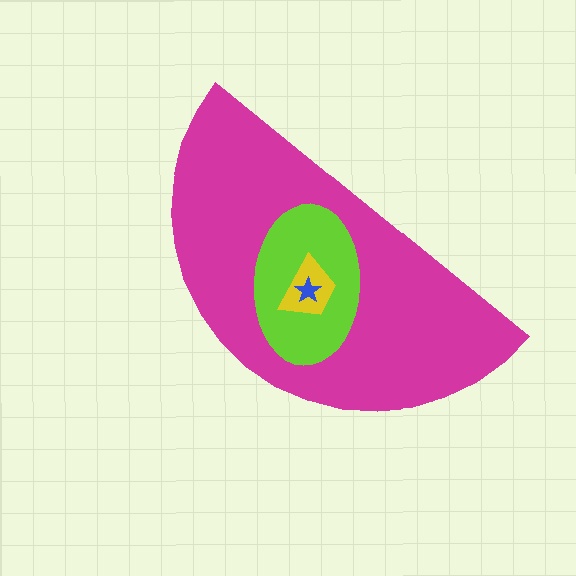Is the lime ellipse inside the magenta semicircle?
Yes.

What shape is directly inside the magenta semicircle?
The lime ellipse.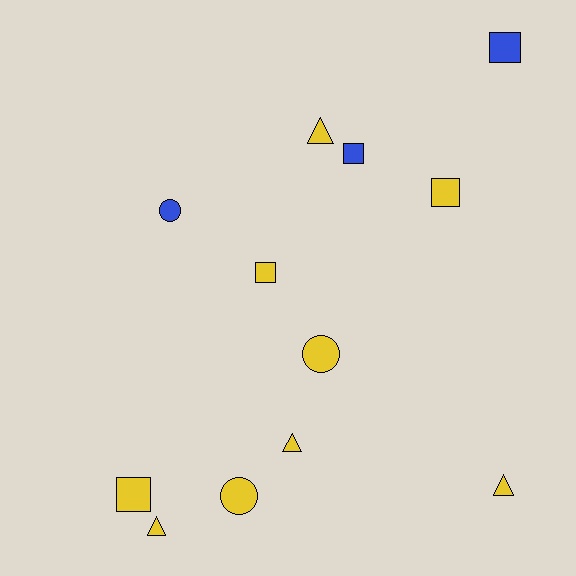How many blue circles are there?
There is 1 blue circle.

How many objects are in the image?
There are 12 objects.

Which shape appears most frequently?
Square, with 5 objects.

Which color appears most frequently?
Yellow, with 9 objects.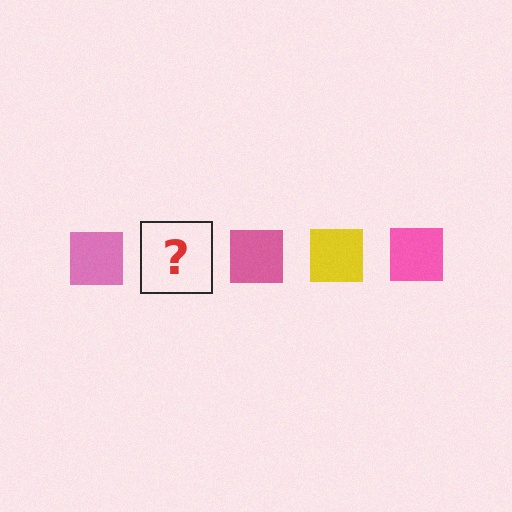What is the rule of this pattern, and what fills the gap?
The rule is that the pattern cycles through pink, yellow squares. The gap should be filled with a yellow square.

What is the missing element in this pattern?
The missing element is a yellow square.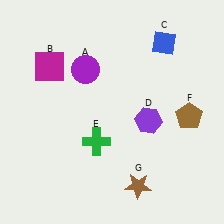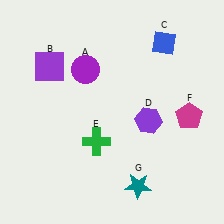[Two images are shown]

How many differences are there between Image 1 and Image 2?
There are 3 differences between the two images.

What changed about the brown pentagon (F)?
In Image 1, F is brown. In Image 2, it changed to magenta.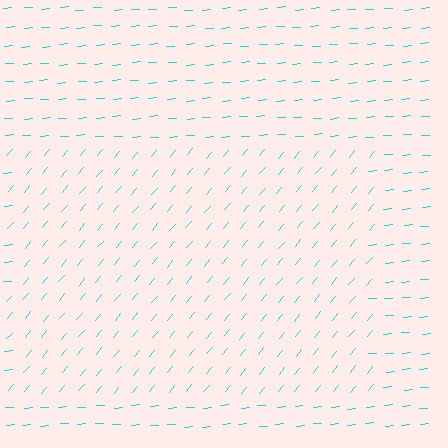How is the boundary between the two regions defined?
The boundary is defined purely by a change in line orientation (approximately 45 degrees difference). All lines are the same color and thickness.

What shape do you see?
I see a rectangle.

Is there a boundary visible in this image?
Yes, there is a texture boundary formed by a change in line orientation.